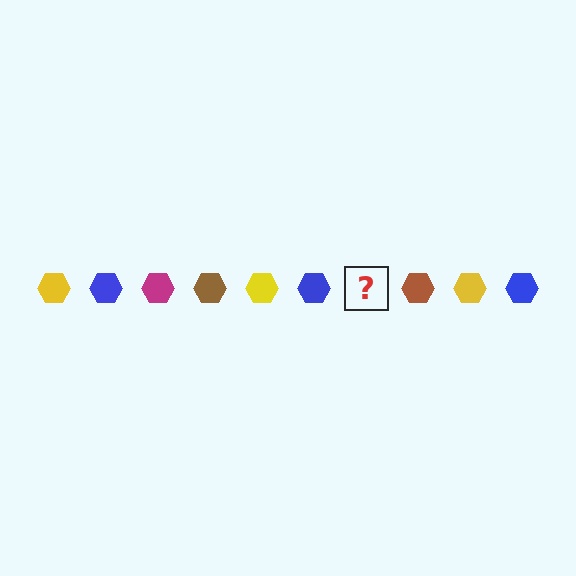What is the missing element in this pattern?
The missing element is a magenta hexagon.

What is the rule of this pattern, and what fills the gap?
The rule is that the pattern cycles through yellow, blue, magenta, brown hexagons. The gap should be filled with a magenta hexagon.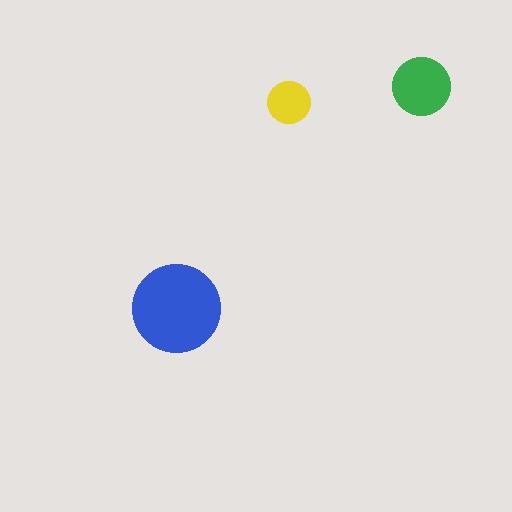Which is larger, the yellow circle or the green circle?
The green one.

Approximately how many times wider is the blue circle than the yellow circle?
About 2 times wider.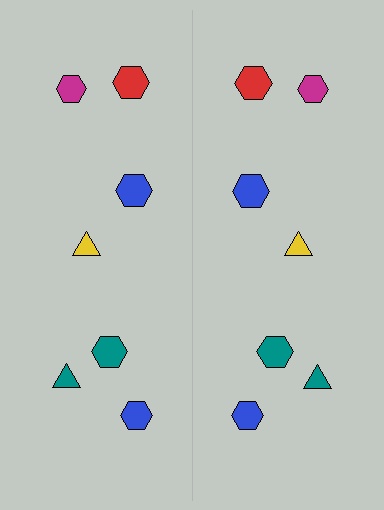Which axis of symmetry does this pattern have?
The pattern has a vertical axis of symmetry running through the center of the image.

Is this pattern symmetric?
Yes, this pattern has bilateral (reflection) symmetry.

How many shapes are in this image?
There are 14 shapes in this image.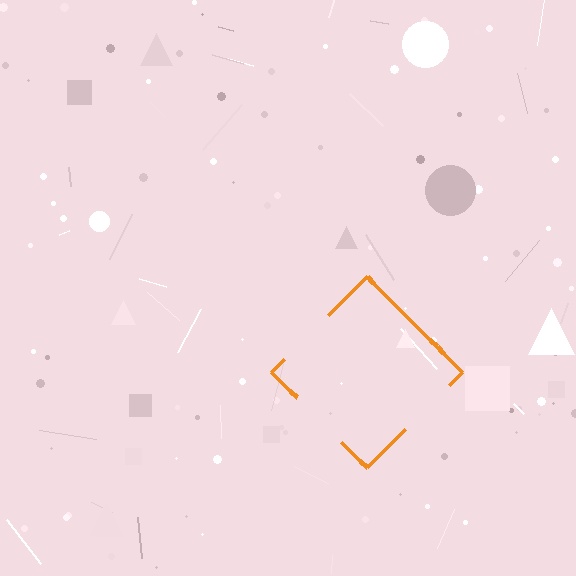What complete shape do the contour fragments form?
The contour fragments form a diamond.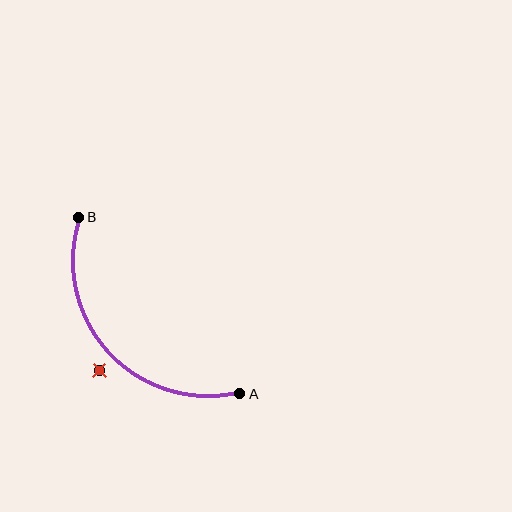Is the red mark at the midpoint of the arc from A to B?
No — the red mark does not lie on the arc at all. It sits slightly outside the curve.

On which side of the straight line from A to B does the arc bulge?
The arc bulges below and to the left of the straight line connecting A and B.